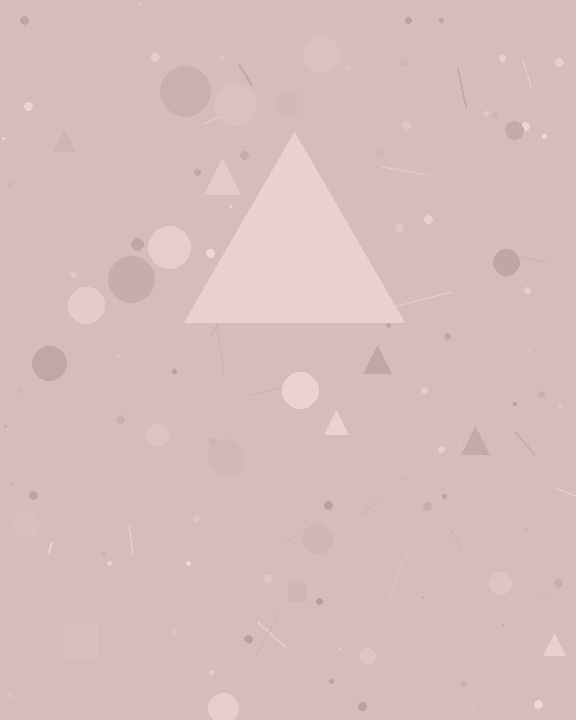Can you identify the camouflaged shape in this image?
The camouflaged shape is a triangle.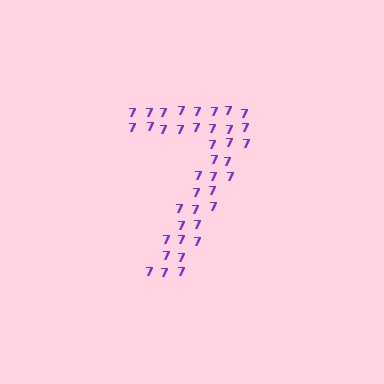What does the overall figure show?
The overall figure shows the digit 7.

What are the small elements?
The small elements are digit 7's.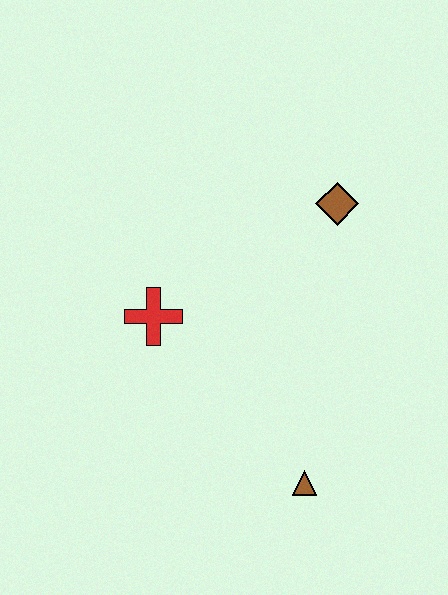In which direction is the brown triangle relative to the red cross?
The brown triangle is below the red cross.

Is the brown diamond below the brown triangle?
No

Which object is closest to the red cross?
The brown diamond is closest to the red cross.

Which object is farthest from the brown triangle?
The brown diamond is farthest from the brown triangle.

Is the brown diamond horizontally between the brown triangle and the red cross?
No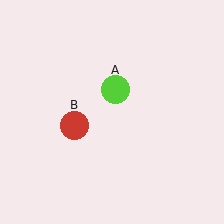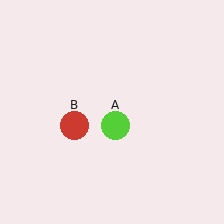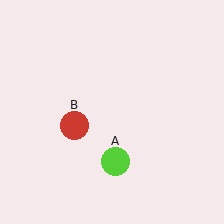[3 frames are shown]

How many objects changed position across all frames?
1 object changed position: lime circle (object A).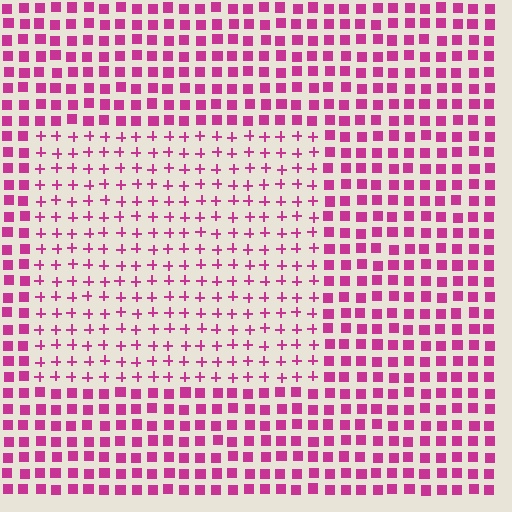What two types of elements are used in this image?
The image uses plus signs inside the rectangle region and squares outside it.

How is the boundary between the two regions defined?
The boundary is defined by a change in element shape: plus signs inside vs. squares outside. All elements share the same color and spacing.